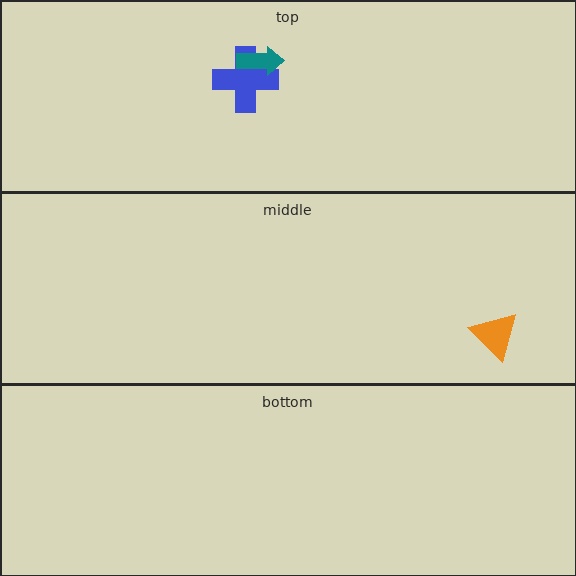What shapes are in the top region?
The blue cross, the teal arrow.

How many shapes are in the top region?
2.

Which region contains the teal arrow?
The top region.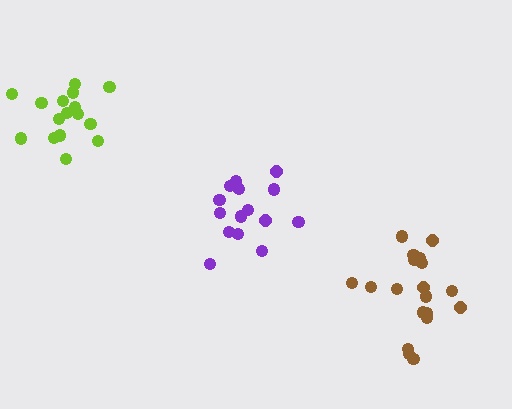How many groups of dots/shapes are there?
There are 3 groups.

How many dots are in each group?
Group 1: 19 dots, Group 2: 16 dots, Group 3: 16 dots (51 total).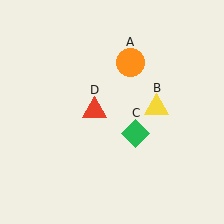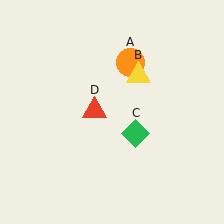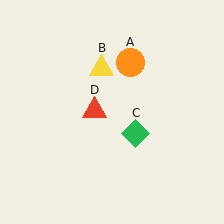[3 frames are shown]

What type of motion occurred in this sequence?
The yellow triangle (object B) rotated counterclockwise around the center of the scene.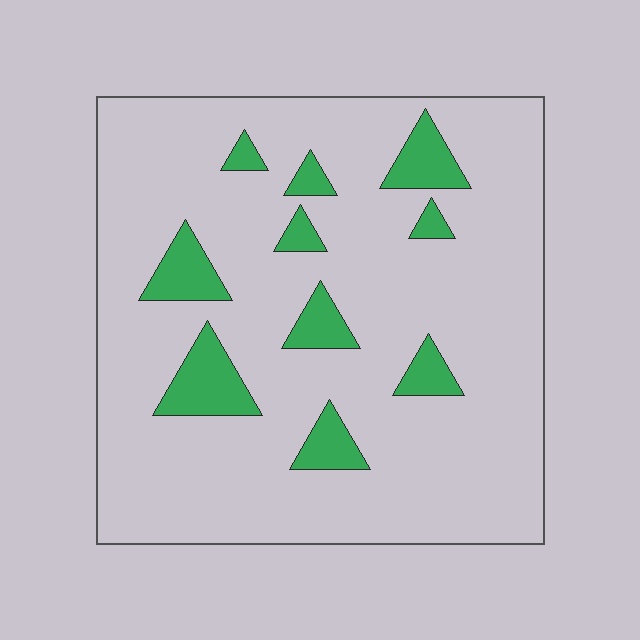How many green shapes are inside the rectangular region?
10.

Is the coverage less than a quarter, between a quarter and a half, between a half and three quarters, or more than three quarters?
Less than a quarter.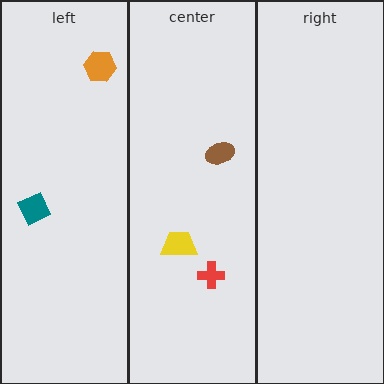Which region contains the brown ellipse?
The center region.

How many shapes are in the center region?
3.